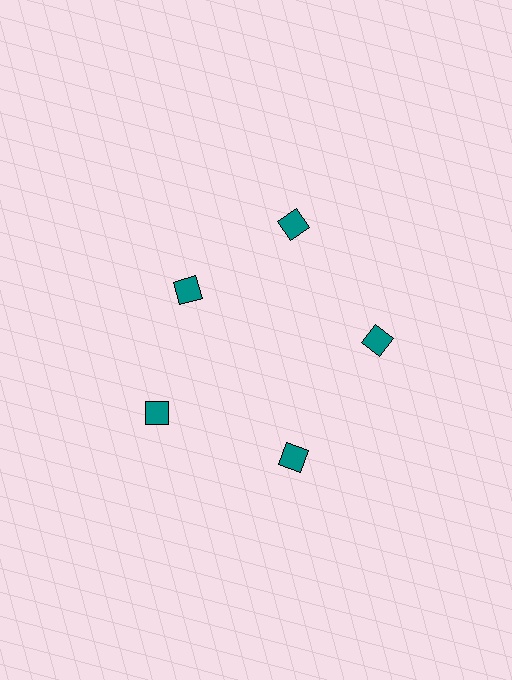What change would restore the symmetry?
The symmetry would be restored by moving it outward, back onto the ring so that all 5 diamonds sit at equal angles and equal distance from the center.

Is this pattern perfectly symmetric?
No. The 5 teal diamonds are arranged in a ring, but one element near the 10 o'clock position is pulled inward toward the center, breaking the 5-fold rotational symmetry.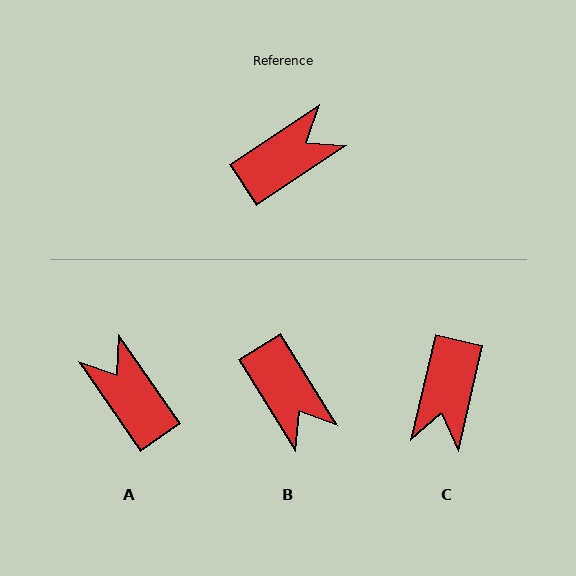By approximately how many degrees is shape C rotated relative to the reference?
Approximately 137 degrees clockwise.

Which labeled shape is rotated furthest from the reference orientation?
C, about 137 degrees away.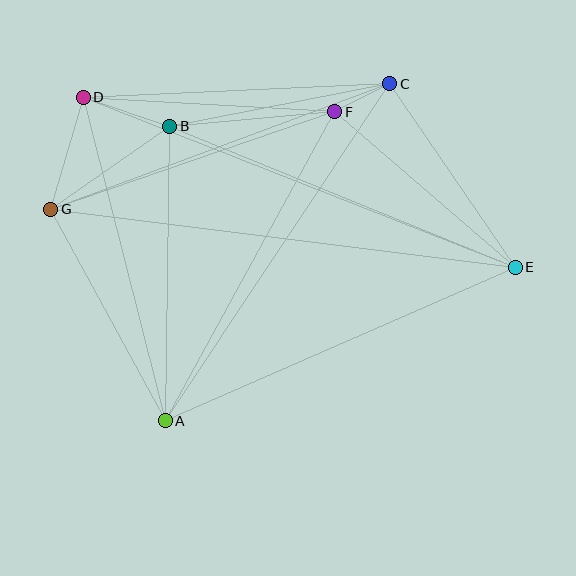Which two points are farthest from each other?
Points E and G are farthest from each other.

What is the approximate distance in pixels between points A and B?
The distance between A and B is approximately 295 pixels.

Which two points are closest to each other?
Points C and F are closest to each other.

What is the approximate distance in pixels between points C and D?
The distance between C and D is approximately 307 pixels.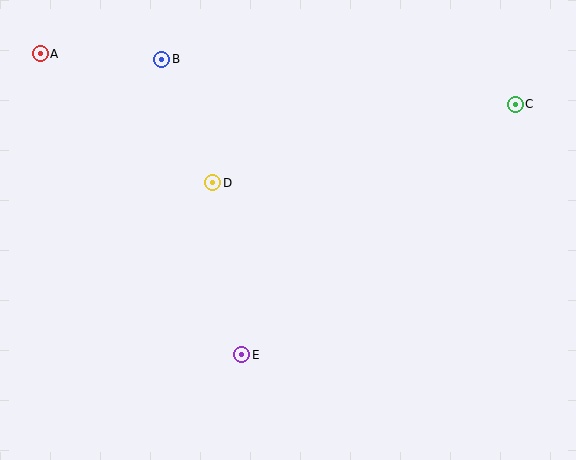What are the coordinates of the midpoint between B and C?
The midpoint between B and C is at (339, 82).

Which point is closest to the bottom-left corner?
Point E is closest to the bottom-left corner.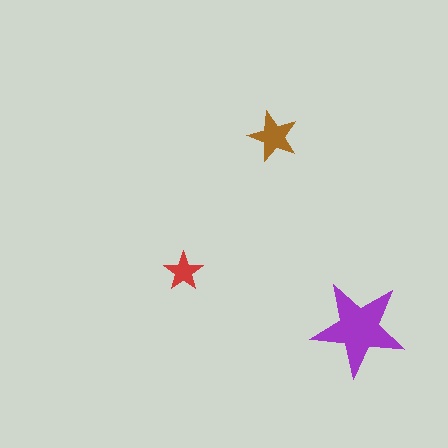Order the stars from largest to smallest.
the purple one, the brown one, the red one.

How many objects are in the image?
There are 3 objects in the image.